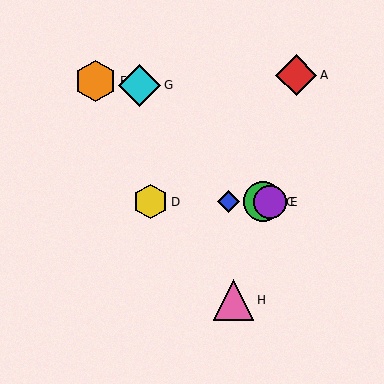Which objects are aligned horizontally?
Objects B, C, D, E are aligned horizontally.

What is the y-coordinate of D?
Object D is at y≈202.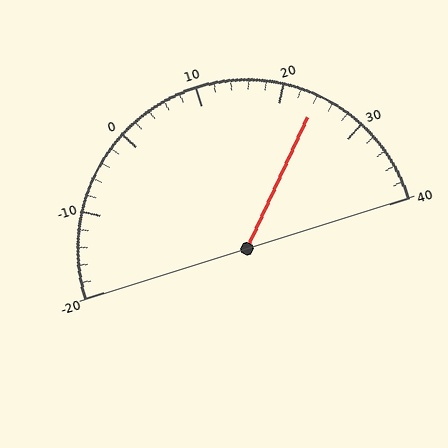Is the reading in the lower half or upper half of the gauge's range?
The reading is in the upper half of the range (-20 to 40).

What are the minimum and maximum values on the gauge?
The gauge ranges from -20 to 40.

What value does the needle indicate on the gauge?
The needle indicates approximately 24.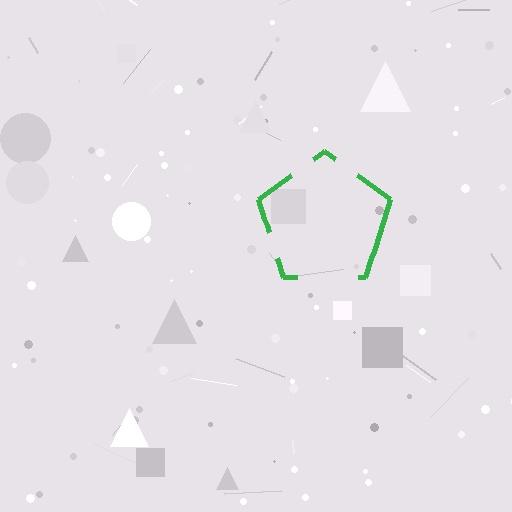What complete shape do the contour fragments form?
The contour fragments form a pentagon.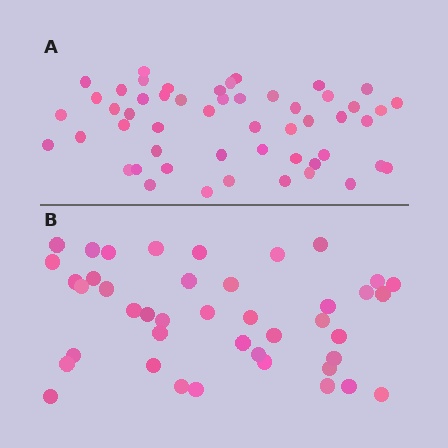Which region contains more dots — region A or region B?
Region A (the top region) has more dots.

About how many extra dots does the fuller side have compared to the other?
Region A has roughly 10 or so more dots than region B.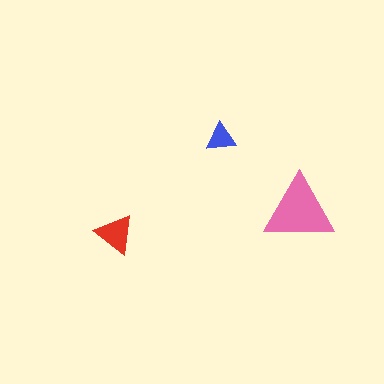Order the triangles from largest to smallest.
the pink one, the red one, the blue one.